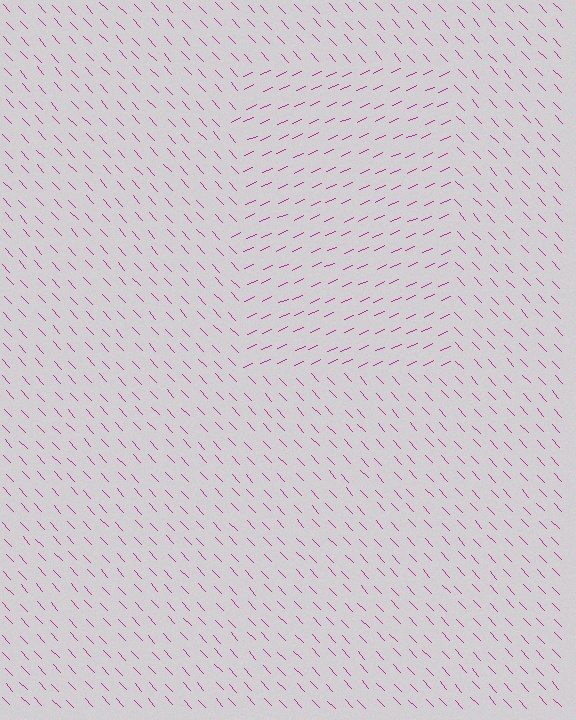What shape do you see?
I see a rectangle.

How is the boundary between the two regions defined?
The boundary is defined purely by a change in line orientation (approximately 71 degrees difference). All lines are the same color and thickness.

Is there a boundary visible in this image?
Yes, there is a texture boundary formed by a change in line orientation.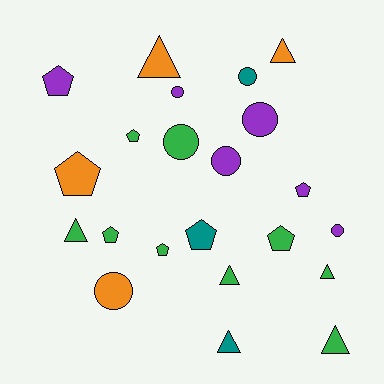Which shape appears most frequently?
Pentagon, with 8 objects.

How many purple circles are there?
There are 4 purple circles.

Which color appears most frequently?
Green, with 9 objects.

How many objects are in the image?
There are 22 objects.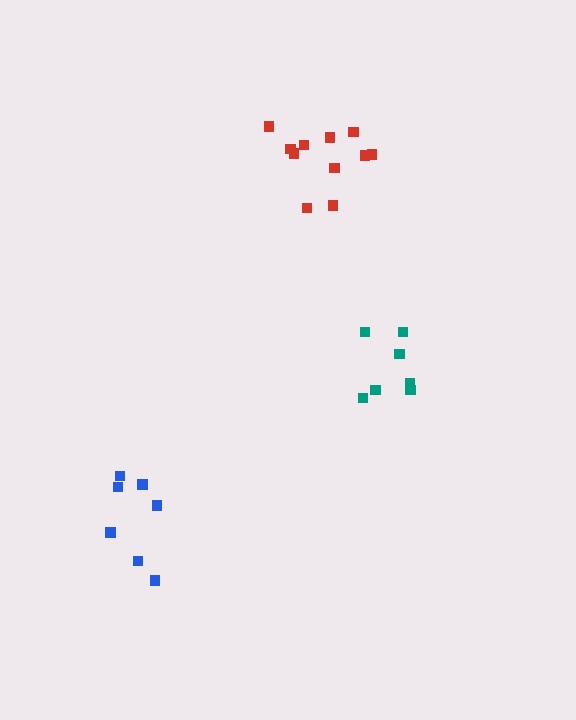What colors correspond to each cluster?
The clusters are colored: blue, teal, red.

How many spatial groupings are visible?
There are 3 spatial groupings.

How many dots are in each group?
Group 1: 7 dots, Group 2: 7 dots, Group 3: 11 dots (25 total).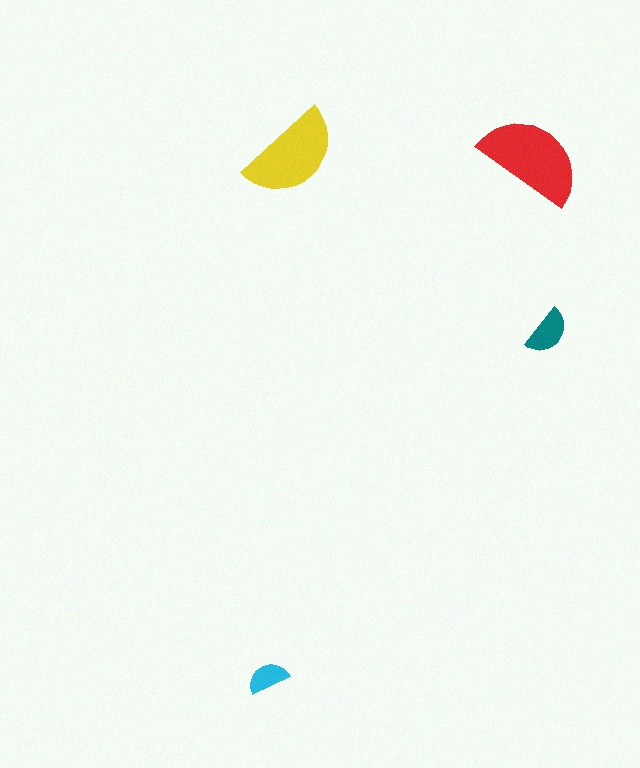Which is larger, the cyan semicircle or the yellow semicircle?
The yellow one.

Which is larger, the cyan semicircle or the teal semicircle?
The teal one.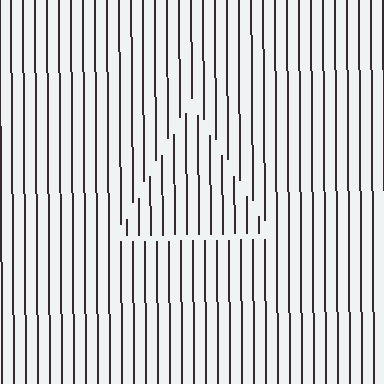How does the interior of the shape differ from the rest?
The interior of the shape contains the same grating, shifted by half a period — the contour is defined by the phase discontinuity where line-ends from the inner and outer gratings abut.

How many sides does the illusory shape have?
3 sides — the line-ends trace a triangle.